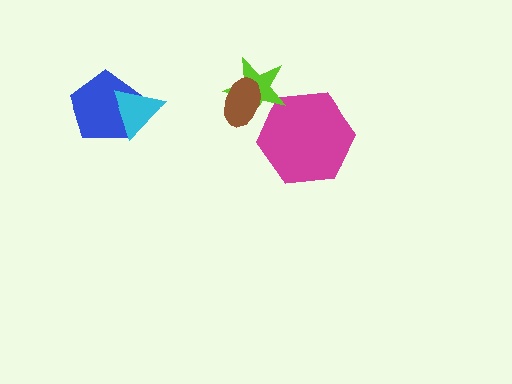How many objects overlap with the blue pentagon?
1 object overlaps with the blue pentagon.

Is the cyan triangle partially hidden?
No, no other shape covers it.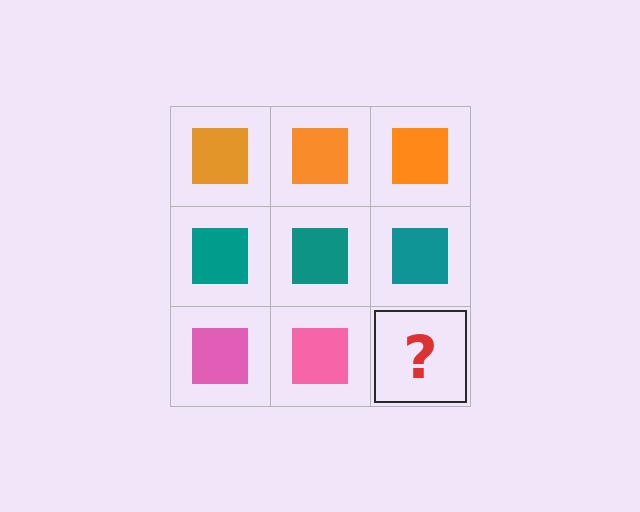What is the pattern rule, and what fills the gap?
The rule is that each row has a consistent color. The gap should be filled with a pink square.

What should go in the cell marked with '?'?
The missing cell should contain a pink square.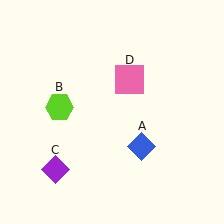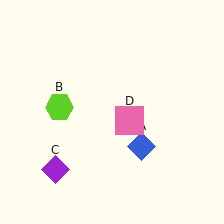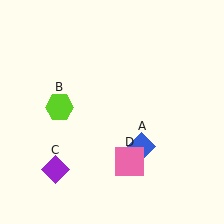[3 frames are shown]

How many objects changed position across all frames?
1 object changed position: pink square (object D).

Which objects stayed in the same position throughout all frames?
Blue diamond (object A) and lime hexagon (object B) and purple diamond (object C) remained stationary.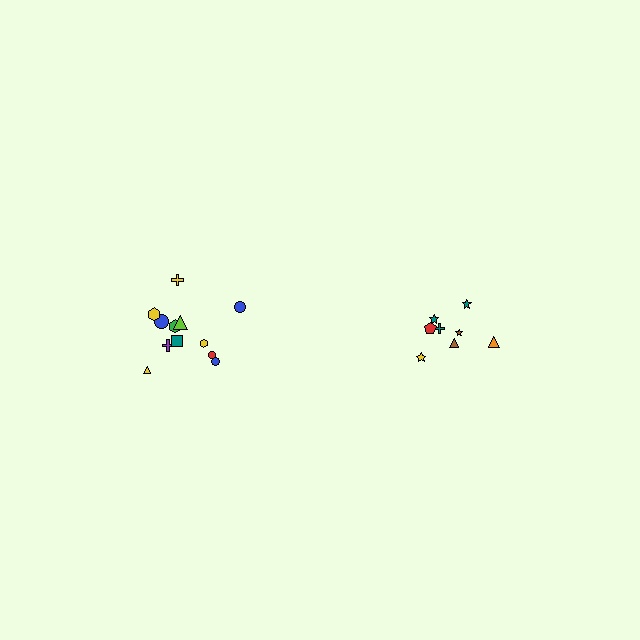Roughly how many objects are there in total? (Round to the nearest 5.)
Roughly 20 objects in total.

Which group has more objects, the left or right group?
The left group.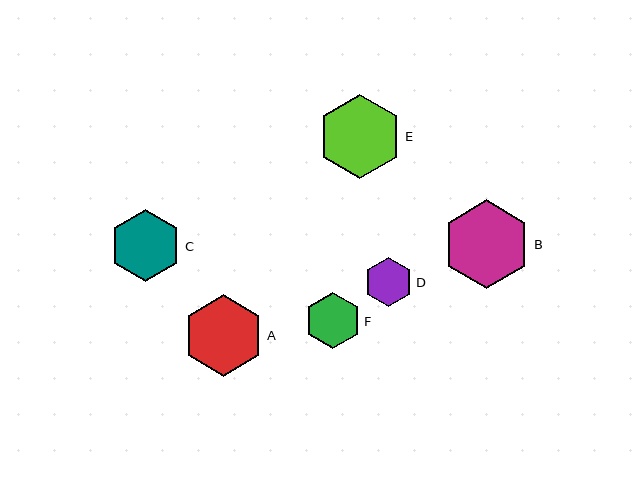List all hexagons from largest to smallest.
From largest to smallest: B, E, A, C, F, D.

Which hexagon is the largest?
Hexagon B is the largest with a size of approximately 89 pixels.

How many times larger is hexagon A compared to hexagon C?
Hexagon A is approximately 1.1 times the size of hexagon C.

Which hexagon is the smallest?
Hexagon D is the smallest with a size of approximately 49 pixels.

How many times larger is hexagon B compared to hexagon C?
Hexagon B is approximately 1.2 times the size of hexagon C.